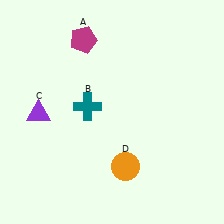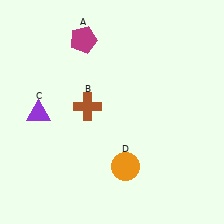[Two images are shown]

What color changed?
The cross (B) changed from teal in Image 1 to brown in Image 2.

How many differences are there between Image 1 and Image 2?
There is 1 difference between the two images.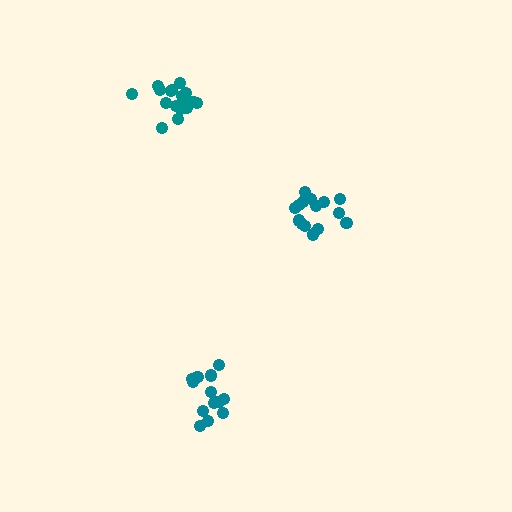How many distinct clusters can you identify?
There are 3 distinct clusters.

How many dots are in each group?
Group 1: 18 dots, Group 2: 16 dots, Group 3: 15 dots (49 total).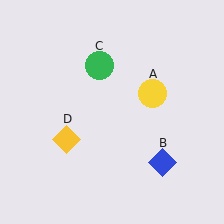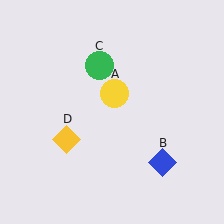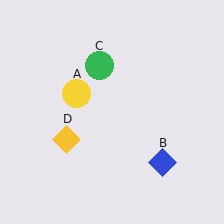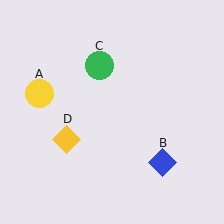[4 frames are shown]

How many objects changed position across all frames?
1 object changed position: yellow circle (object A).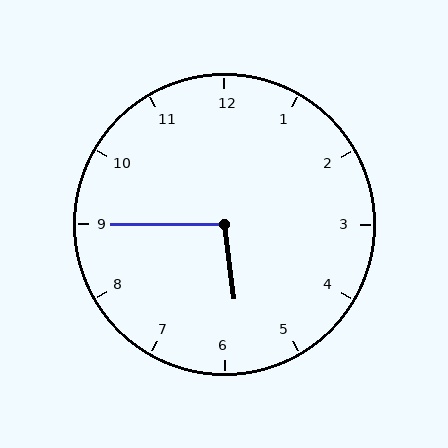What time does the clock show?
5:45.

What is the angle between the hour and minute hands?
Approximately 98 degrees.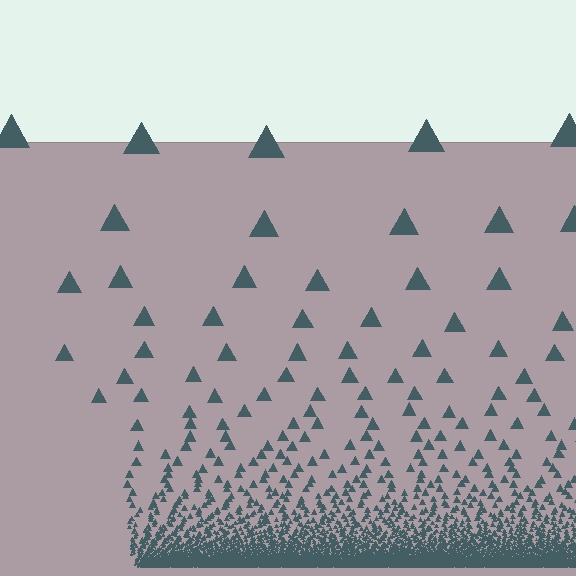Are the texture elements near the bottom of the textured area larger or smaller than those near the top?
Smaller. The gradient is inverted — elements near the bottom are smaller and denser.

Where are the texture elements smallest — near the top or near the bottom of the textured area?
Near the bottom.